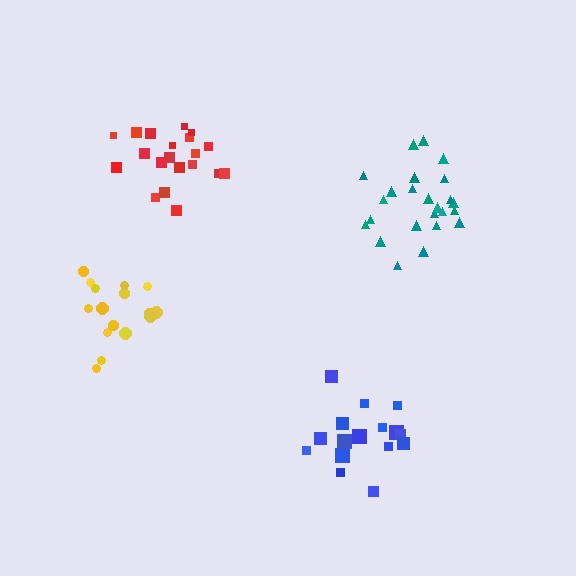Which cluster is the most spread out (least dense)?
Blue.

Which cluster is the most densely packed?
Teal.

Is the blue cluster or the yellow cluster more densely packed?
Yellow.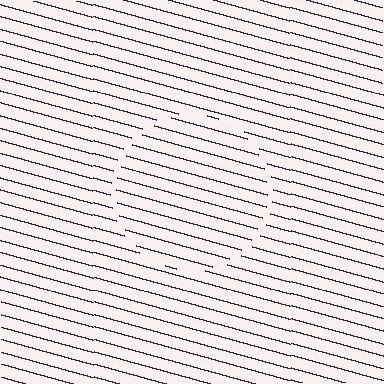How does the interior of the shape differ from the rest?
The interior of the shape contains the same grating, shifted by half a period — the contour is defined by the phase discontinuity where line-ends from the inner and outer gratings abut.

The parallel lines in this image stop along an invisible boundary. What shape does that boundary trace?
An illusory circle. The interior of the shape contains the same grating, shifted by half a period — the contour is defined by the phase discontinuity where line-ends from the inner and outer gratings abut.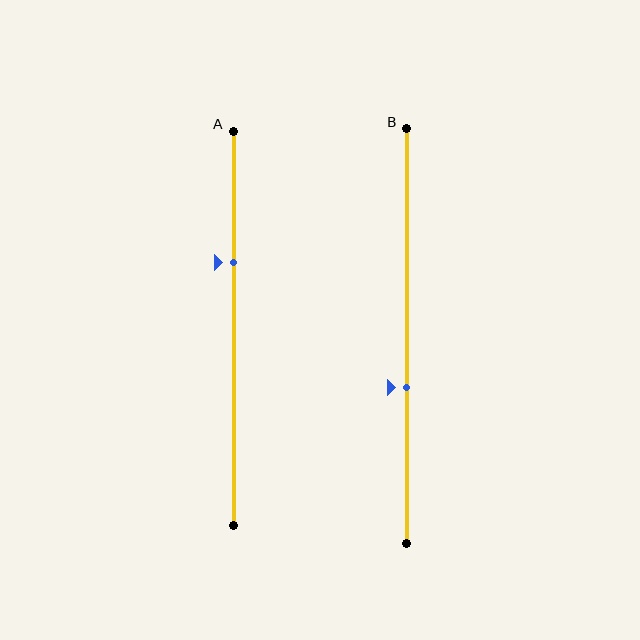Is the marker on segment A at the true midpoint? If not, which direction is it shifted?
No, the marker on segment A is shifted upward by about 17% of the segment length.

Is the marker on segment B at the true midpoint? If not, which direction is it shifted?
No, the marker on segment B is shifted downward by about 12% of the segment length.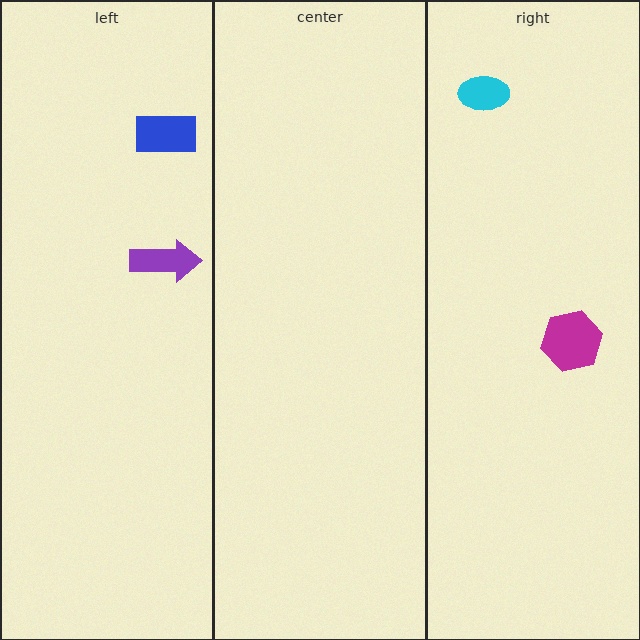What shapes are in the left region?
The blue rectangle, the purple arrow.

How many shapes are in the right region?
2.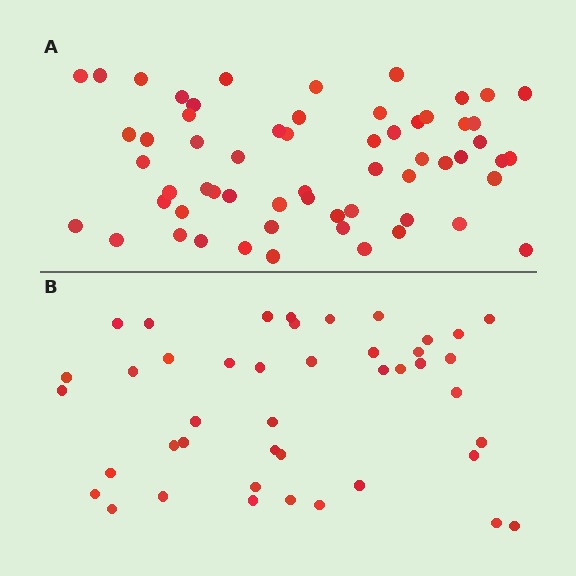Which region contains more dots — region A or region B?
Region A (the top region) has more dots.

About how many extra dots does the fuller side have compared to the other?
Region A has approximately 15 more dots than region B.